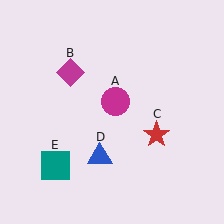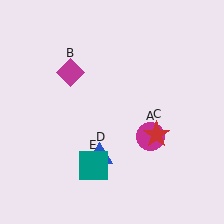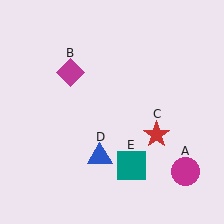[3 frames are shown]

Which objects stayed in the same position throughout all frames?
Magenta diamond (object B) and red star (object C) and blue triangle (object D) remained stationary.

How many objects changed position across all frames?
2 objects changed position: magenta circle (object A), teal square (object E).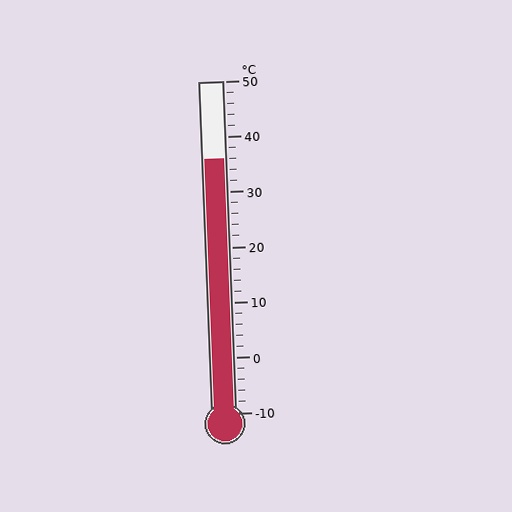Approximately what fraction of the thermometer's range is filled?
The thermometer is filled to approximately 75% of its range.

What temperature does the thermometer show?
The thermometer shows approximately 36°C.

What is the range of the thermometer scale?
The thermometer scale ranges from -10°C to 50°C.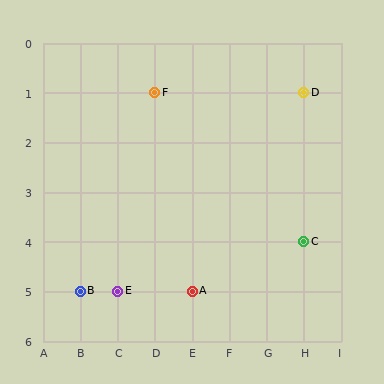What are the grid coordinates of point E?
Point E is at grid coordinates (C, 5).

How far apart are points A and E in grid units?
Points A and E are 2 columns apart.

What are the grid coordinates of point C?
Point C is at grid coordinates (H, 4).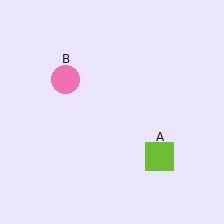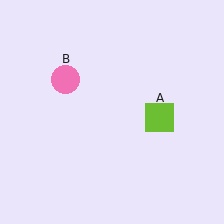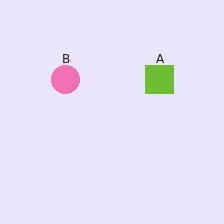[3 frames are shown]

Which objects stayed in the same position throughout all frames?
Pink circle (object B) remained stationary.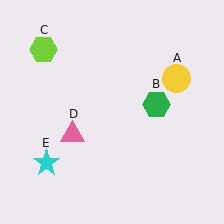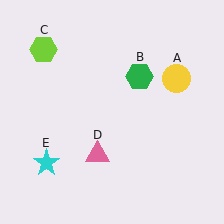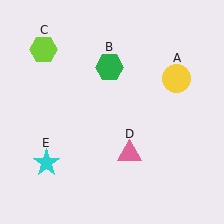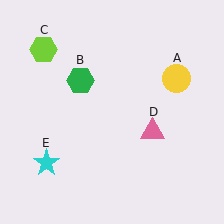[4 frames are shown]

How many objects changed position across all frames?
2 objects changed position: green hexagon (object B), pink triangle (object D).